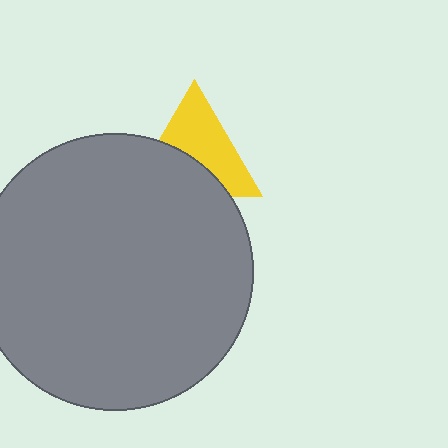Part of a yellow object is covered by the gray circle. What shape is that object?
It is a triangle.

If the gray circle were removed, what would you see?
You would see the complete yellow triangle.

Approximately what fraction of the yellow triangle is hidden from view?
Roughly 43% of the yellow triangle is hidden behind the gray circle.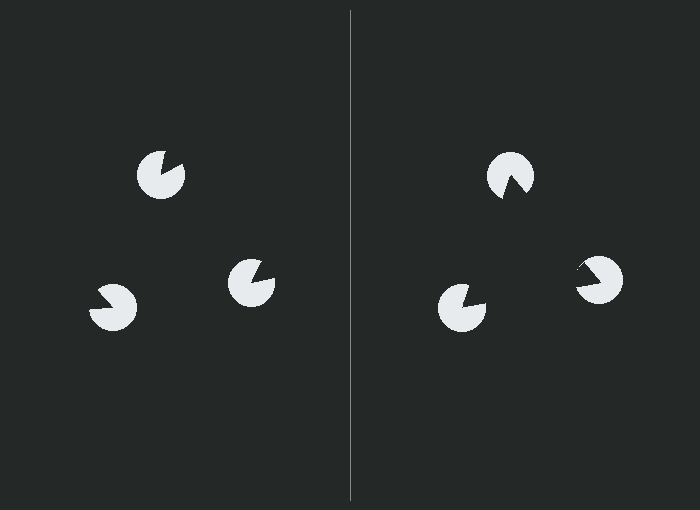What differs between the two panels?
The pac-man discs are positioned identically on both sides; only the wedge orientations differ. On the right they align to a triangle; on the left they are misaligned.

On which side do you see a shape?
An illusory triangle appears on the right side. On the left side the wedge cuts are rotated, so no coherent shape forms.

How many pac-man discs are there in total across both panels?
6 — 3 on each side.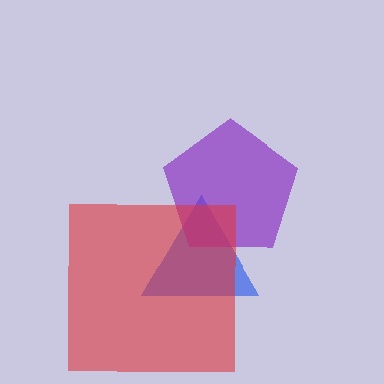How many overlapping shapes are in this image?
There are 3 overlapping shapes in the image.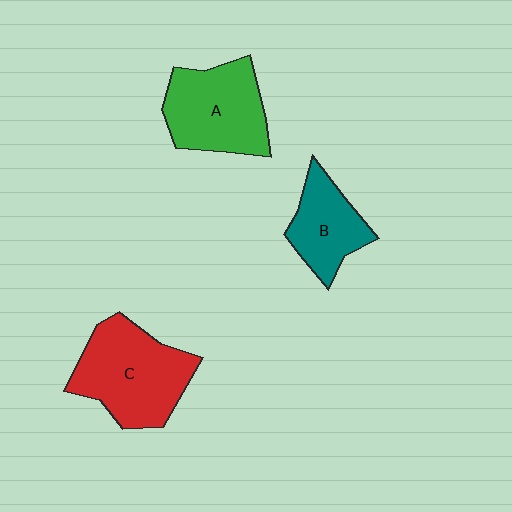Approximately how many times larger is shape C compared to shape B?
Approximately 1.6 times.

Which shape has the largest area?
Shape C (red).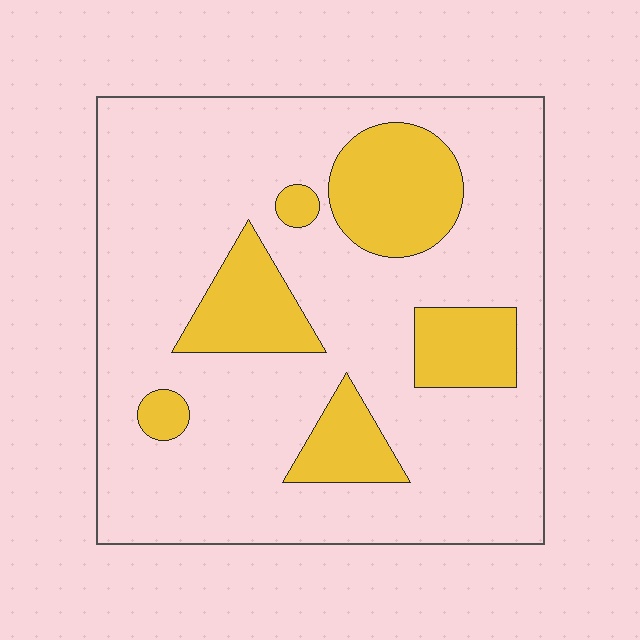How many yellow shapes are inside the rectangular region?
6.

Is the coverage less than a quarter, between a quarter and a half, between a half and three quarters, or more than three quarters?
Less than a quarter.